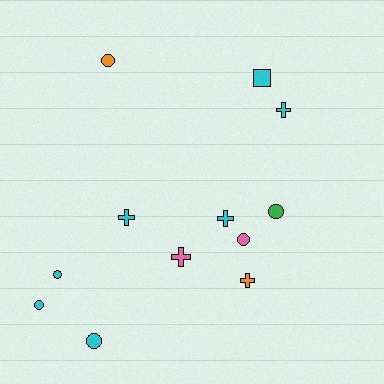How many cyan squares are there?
There is 1 cyan square.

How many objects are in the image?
There are 12 objects.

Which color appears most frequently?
Cyan, with 7 objects.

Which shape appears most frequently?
Circle, with 6 objects.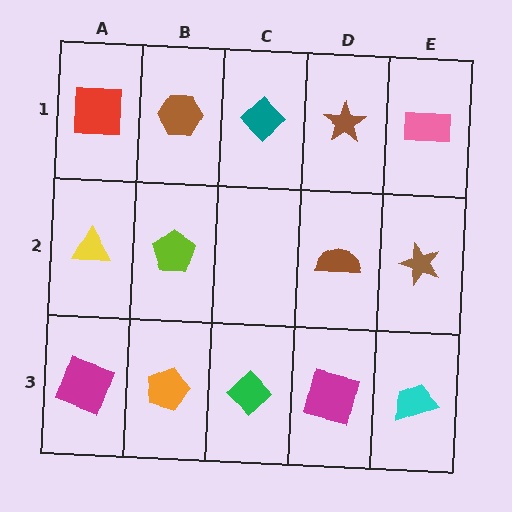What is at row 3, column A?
A magenta square.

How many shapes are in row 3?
5 shapes.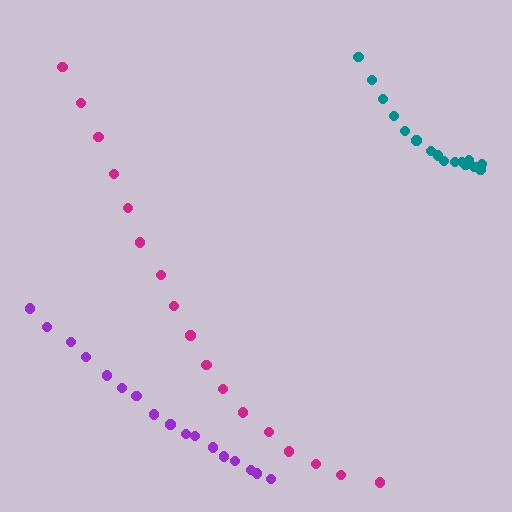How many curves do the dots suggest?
There are 3 distinct paths.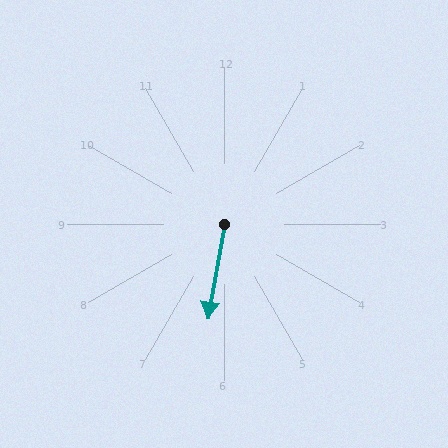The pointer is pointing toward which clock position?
Roughly 6 o'clock.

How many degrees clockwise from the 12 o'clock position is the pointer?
Approximately 190 degrees.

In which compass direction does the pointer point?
South.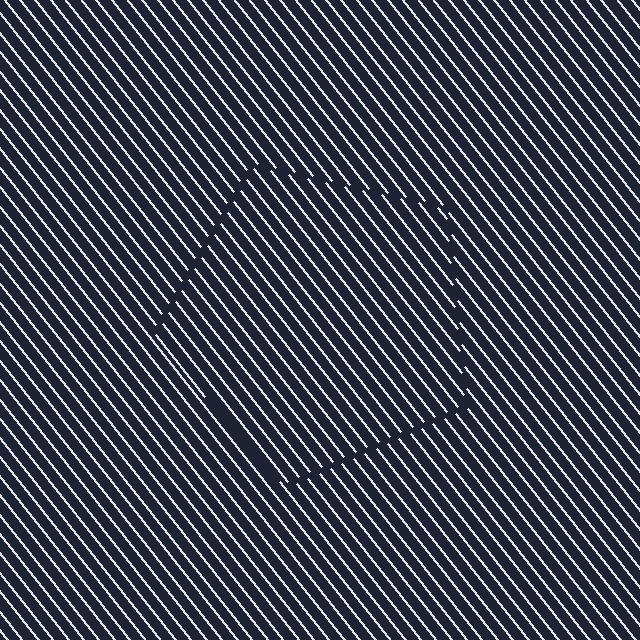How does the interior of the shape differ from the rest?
The interior of the shape contains the same grating, shifted by half a period — the contour is defined by the phase discontinuity where line-ends from the inner and outer gratings abut.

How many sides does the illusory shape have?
5 sides — the line-ends trace a pentagon.